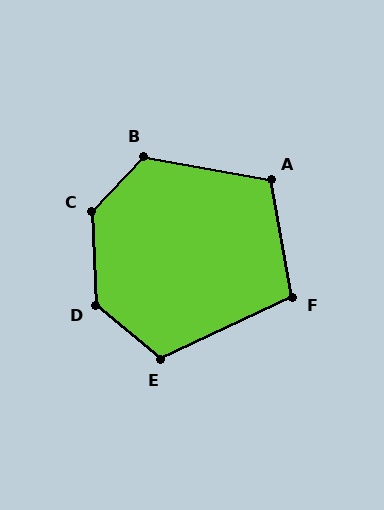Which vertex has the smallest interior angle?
F, at approximately 105 degrees.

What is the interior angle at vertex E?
Approximately 115 degrees (obtuse).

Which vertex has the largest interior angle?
C, at approximately 134 degrees.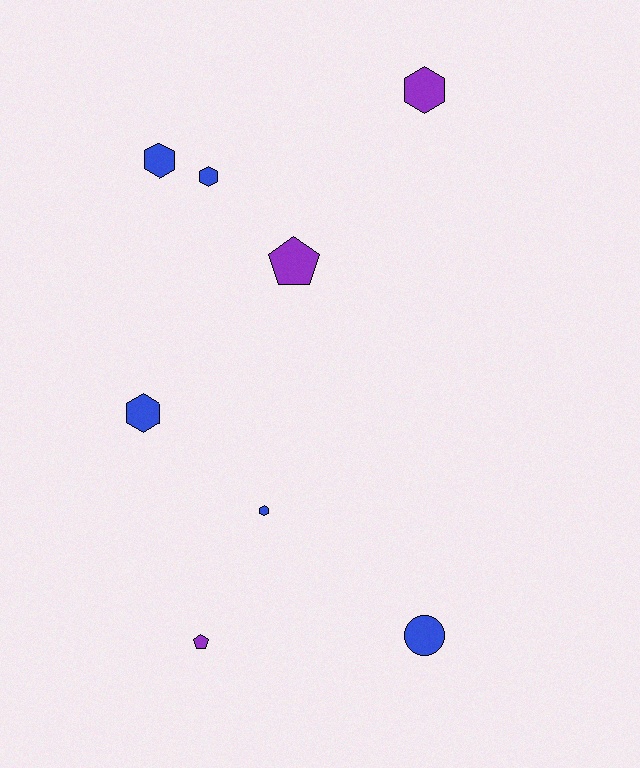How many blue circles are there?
There is 1 blue circle.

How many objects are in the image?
There are 8 objects.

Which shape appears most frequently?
Hexagon, with 5 objects.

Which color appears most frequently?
Blue, with 5 objects.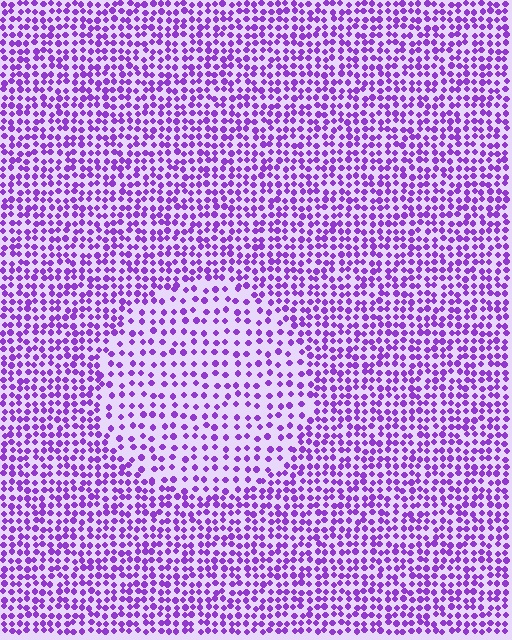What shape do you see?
I see a circle.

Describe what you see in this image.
The image contains small purple elements arranged at two different densities. A circle-shaped region is visible where the elements are less densely packed than the surrounding area.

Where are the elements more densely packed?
The elements are more densely packed outside the circle boundary.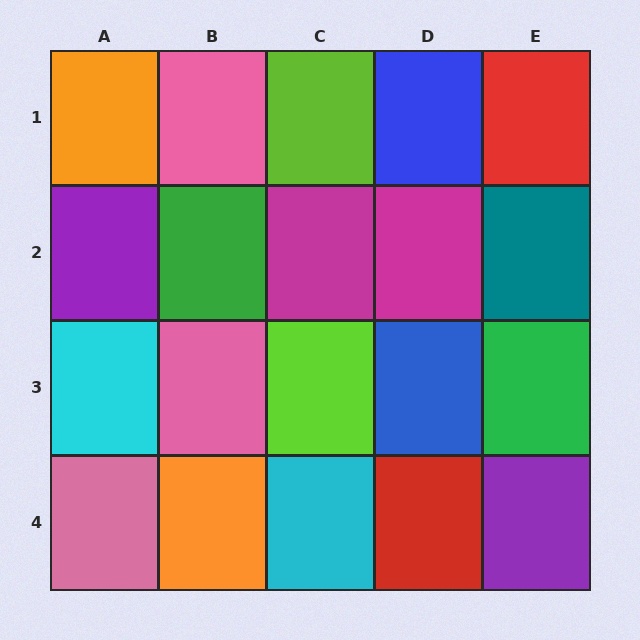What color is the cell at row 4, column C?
Cyan.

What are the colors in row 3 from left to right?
Cyan, pink, lime, blue, green.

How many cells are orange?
2 cells are orange.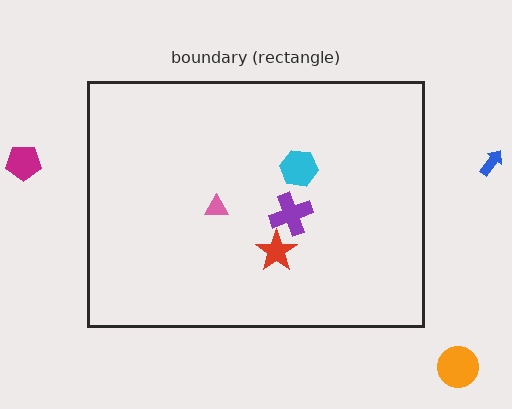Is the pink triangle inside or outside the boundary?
Inside.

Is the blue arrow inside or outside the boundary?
Outside.